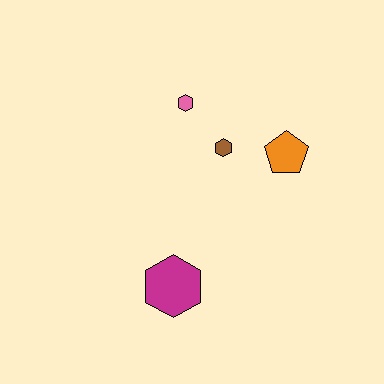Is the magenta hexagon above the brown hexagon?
No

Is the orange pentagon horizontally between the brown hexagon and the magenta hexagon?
No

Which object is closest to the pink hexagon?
The brown hexagon is closest to the pink hexagon.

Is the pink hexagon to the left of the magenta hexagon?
No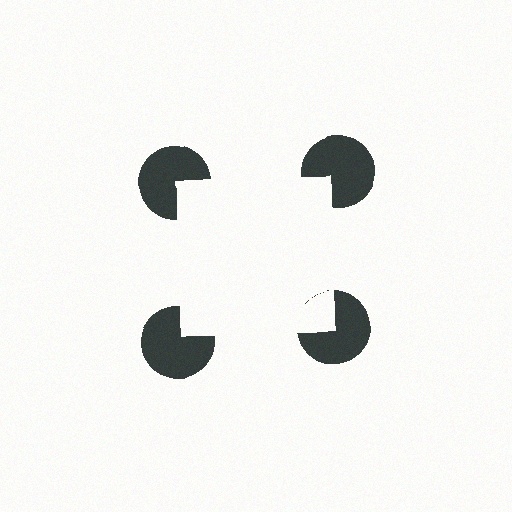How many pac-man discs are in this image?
There are 4 — one at each vertex of the illusory square.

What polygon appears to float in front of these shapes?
An illusory square — its edges are inferred from the aligned wedge cuts in the pac-man discs, not physically drawn.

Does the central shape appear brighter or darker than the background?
It typically appears slightly brighter than the background, even though no actual brightness change is drawn.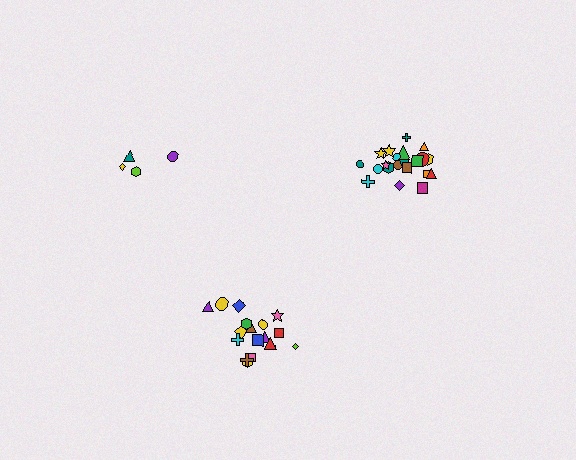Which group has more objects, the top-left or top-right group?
The top-right group.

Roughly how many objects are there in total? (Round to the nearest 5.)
Roughly 45 objects in total.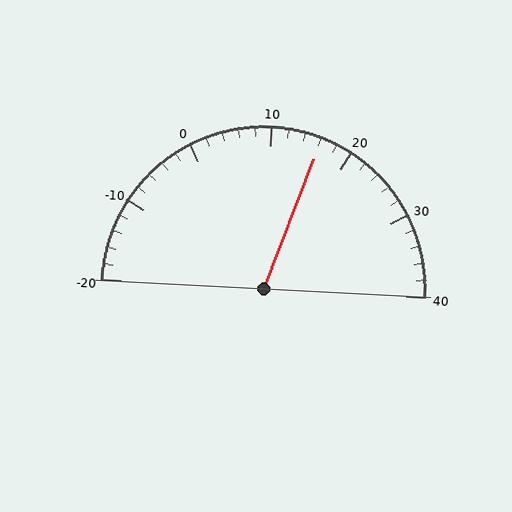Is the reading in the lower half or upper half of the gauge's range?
The reading is in the upper half of the range (-20 to 40).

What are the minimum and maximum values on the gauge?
The gauge ranges from -20 to 40.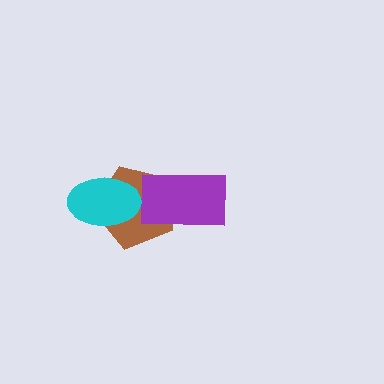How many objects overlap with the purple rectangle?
1 object overlaps with the purple rectangle.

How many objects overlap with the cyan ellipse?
1 object overlaps with the cyan ellipse.